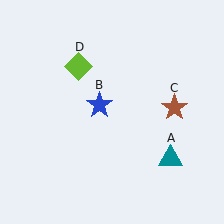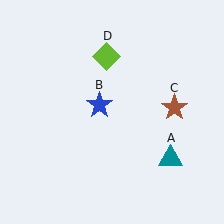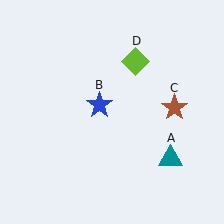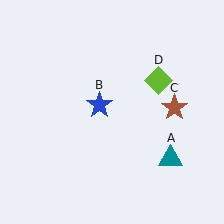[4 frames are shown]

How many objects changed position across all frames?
1 object changed position: lime diamond (object D).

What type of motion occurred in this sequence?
The lime diamond (object D) rotated clockwise around the center of the scene.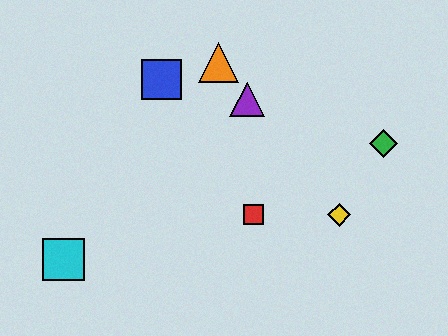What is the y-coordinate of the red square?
The red square is at y≈215.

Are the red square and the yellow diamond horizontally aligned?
Yes, both are at y≈215.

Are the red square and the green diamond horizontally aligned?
No, the red square is at y≈215 and the green diamond is at y≈143.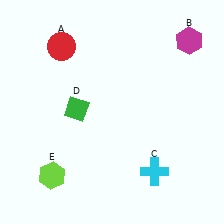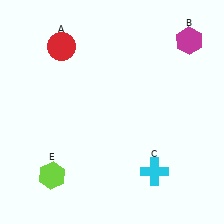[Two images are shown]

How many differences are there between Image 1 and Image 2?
There is 1 difference between the two images.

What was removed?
The green diamond (D) was removed in Image 2.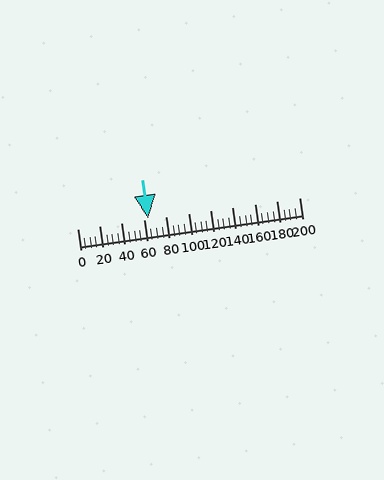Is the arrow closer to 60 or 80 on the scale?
The arrow is closer to 60.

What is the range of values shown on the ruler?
The ruler shows values from 0 to 200.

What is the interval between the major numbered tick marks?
The major tick marks are spaced 20 units apart.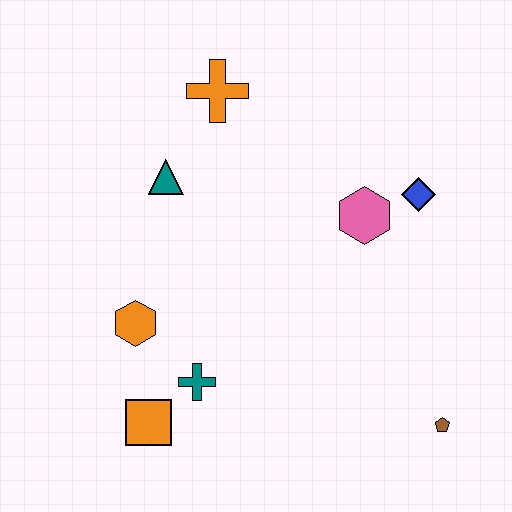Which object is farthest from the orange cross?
The brown pentagon is farthest from the orange cross.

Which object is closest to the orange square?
The teal cross is closest to the orange square.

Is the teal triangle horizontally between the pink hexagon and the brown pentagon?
No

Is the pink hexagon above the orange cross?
No